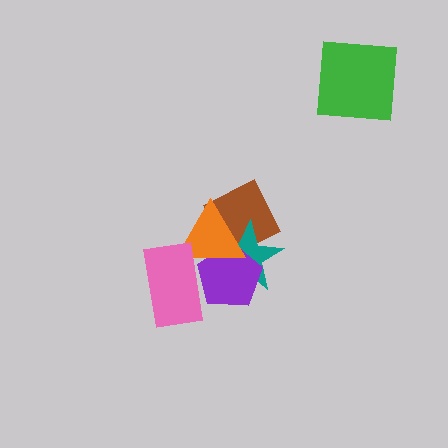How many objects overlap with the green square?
0 objects overlap with the green square.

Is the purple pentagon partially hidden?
Yes, it is partially covered by another shape.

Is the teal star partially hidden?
Yes, it is partially covered by another shape.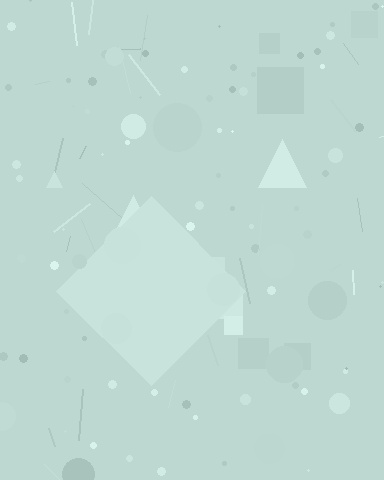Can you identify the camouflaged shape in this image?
The camouflaged shape is a diamond.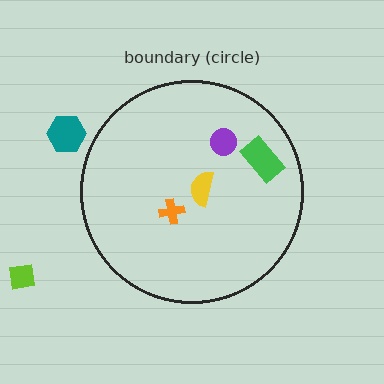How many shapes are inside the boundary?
4 inside, 2 outside.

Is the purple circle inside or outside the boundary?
Inside.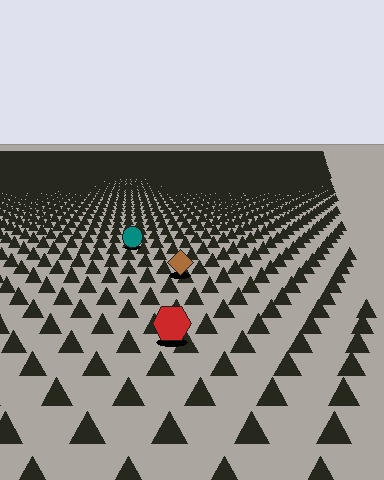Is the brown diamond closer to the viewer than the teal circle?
Yes. The brown diamond is closer — you can tell from the texture gradient: the ground texture is coarser near it.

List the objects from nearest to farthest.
From nearest to farthest: the red hexagon, the brown diamond, the teal circle.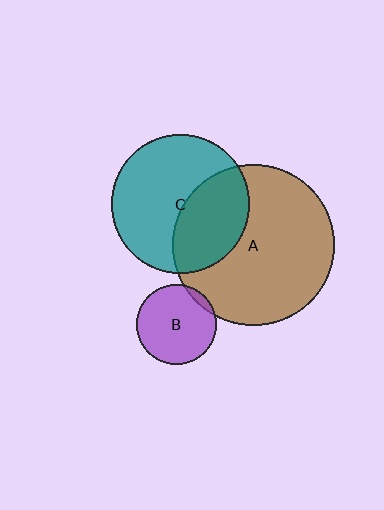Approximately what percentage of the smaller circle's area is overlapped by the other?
Approximately 40%.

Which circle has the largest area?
Circle A (brown).